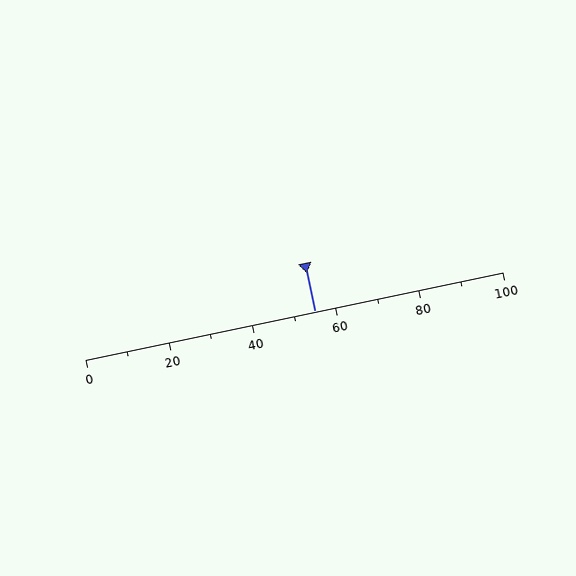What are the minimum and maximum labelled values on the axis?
The axis runs from 0 to 100.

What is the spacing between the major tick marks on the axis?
The major ticks are spaced 20 apart.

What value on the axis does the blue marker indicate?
The marker indicates approximately 55.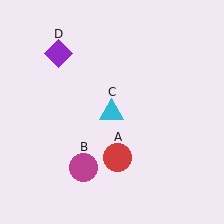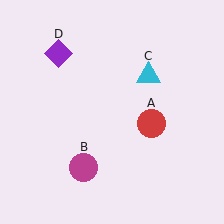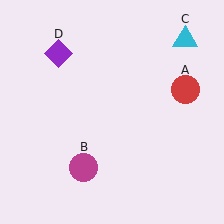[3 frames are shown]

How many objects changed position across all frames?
2 objects changed position: red circle (object A), cyan triangle (object C).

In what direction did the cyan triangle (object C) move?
The cyan triangle (object C) moved up and to the right.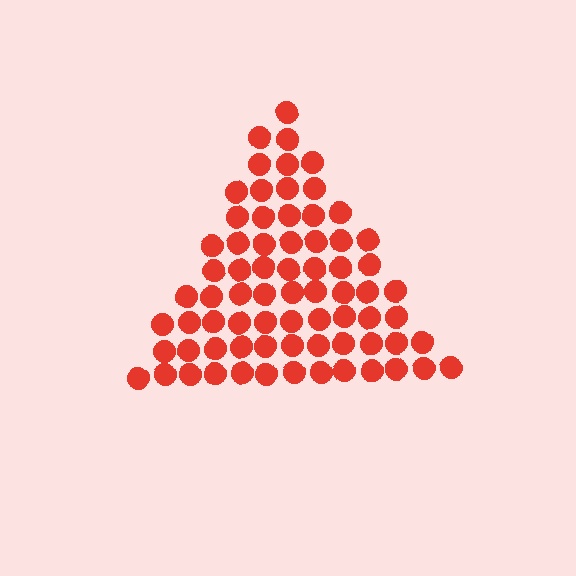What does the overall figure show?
The overall figure shows a triangle.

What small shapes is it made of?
It is made of small circles.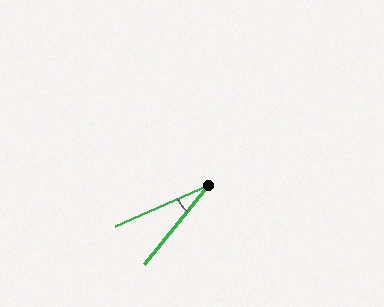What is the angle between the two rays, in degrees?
Approximately 27 degrees.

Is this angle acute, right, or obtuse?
It is acute.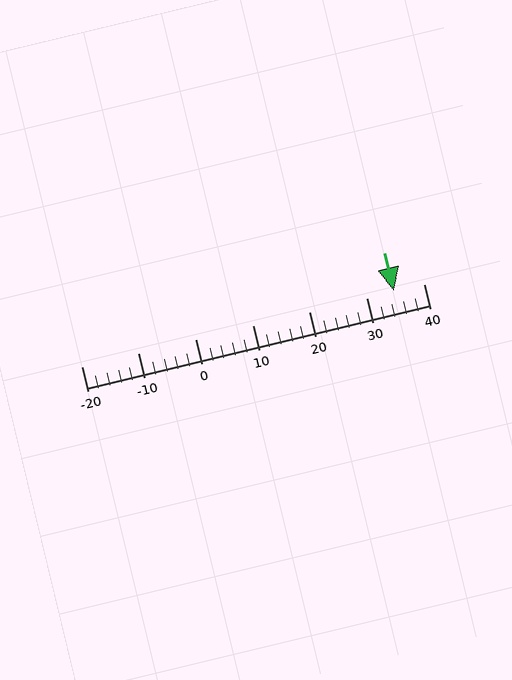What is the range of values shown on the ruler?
The ruler shows values from -20 to 40.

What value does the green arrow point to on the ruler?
The green arrow points to approximately 35.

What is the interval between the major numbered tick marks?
The major tick marks are spaced 10 units apart.